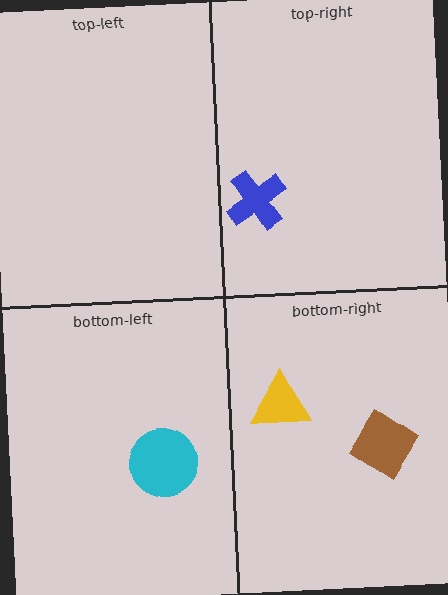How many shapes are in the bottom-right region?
2.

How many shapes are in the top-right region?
1.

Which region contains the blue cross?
The top-right region.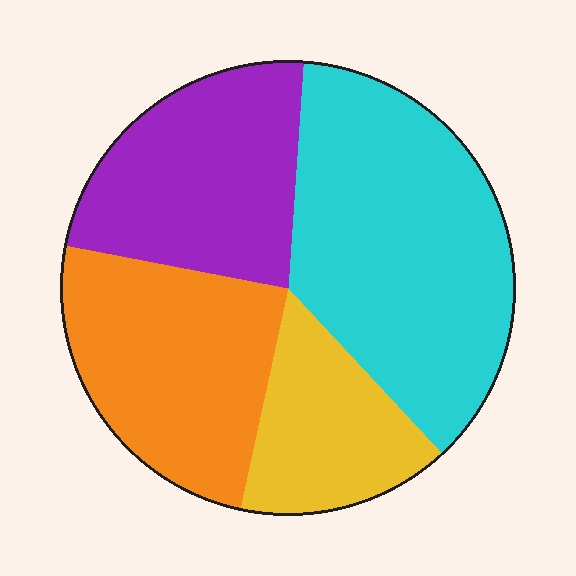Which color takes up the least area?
Yellow, at roughly 15%.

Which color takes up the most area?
Cyan, at roughly 35%.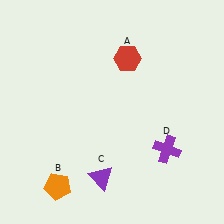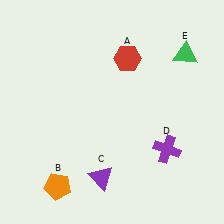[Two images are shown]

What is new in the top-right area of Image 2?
A green triangle (E) was added in the top-right area of Image 2.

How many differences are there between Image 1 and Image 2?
There is 1 difference between the two images.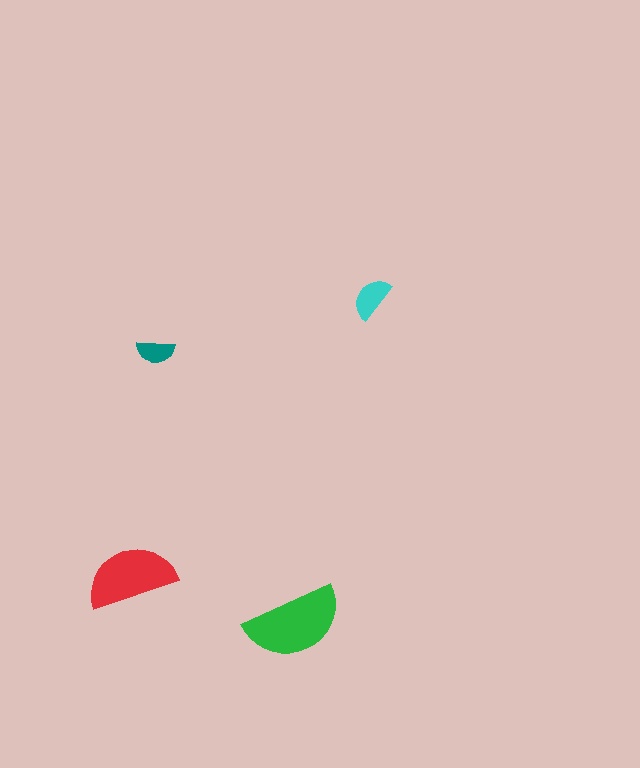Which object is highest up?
The cyan semicircle is topmost.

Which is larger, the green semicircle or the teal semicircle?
The green one.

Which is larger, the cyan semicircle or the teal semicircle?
The cyan one.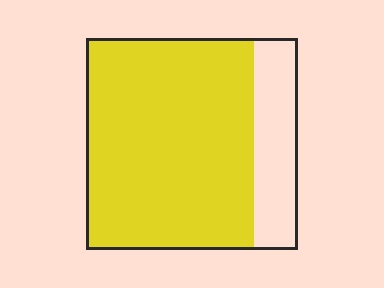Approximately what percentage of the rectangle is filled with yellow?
Approximately 80%.